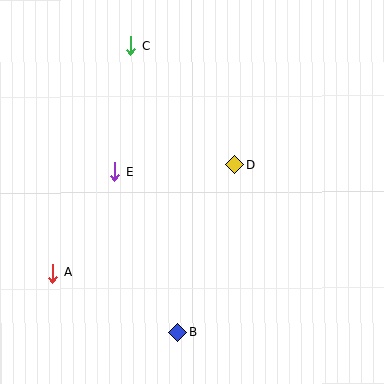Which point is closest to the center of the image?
Point D at (235, 164) is closest to the center.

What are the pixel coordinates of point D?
Point D is at (235, 164).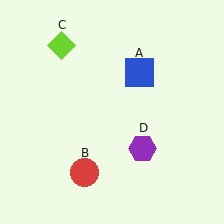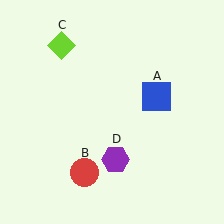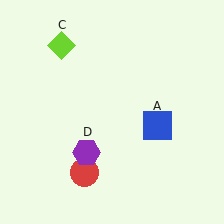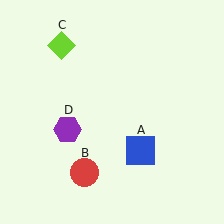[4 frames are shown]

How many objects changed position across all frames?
2 objects changed position: blue square (object A), purple hexagon (object D).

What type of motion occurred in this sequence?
The blue square (object A), purple hexagon (object D) rotated clockwise around the center of the scene.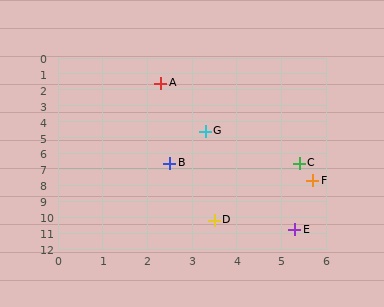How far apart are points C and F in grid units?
Points C and F are about 1.1 grid units apart.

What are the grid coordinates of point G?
Point G is at approximately (3.3, 4.6).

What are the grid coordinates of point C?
Point C is at approximately (5.4, 6.6).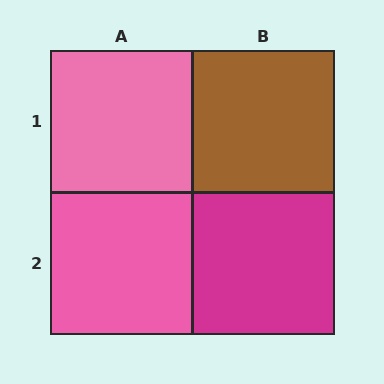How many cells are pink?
2 cells are pink.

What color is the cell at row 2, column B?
Magenta.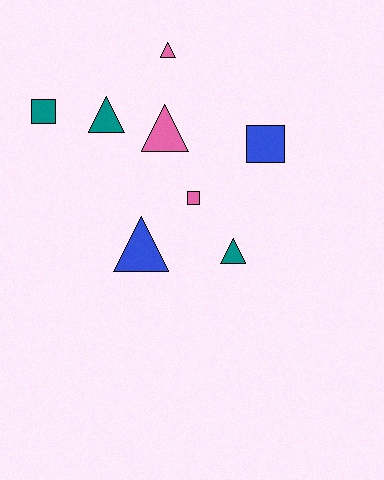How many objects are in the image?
There are 8 objects.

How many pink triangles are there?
There are 2 pink triangles.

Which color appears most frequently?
Teal, with 3 objects.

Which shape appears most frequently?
Triangle, with 5 objects.